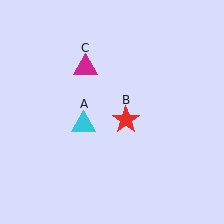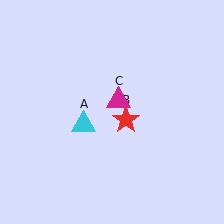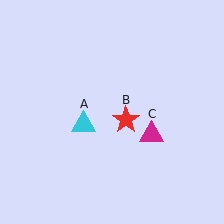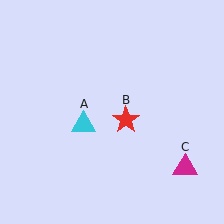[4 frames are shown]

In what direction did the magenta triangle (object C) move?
The magenta triangle (object C) moved down and to the right.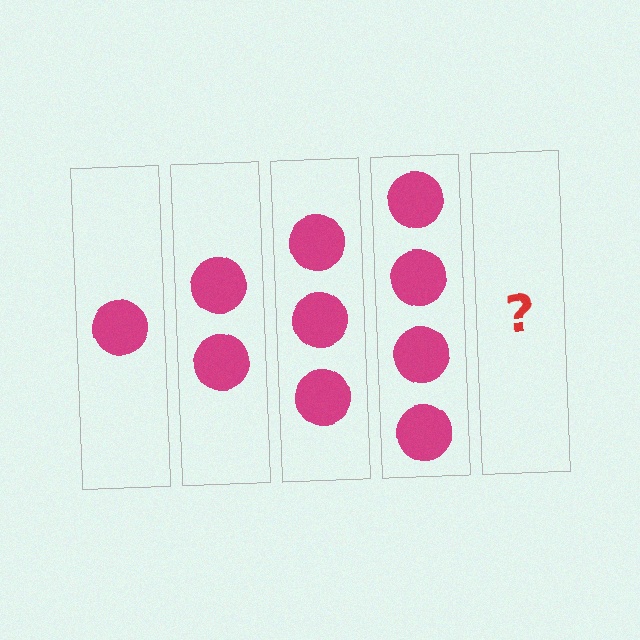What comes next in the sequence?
The next element should be 5 circles.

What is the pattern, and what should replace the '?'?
The pattern is that each step adds one more circle. The '?' should be 5 circles.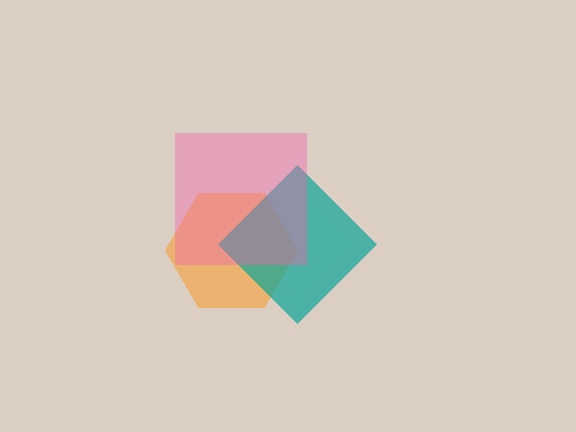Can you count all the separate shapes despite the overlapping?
Yes, there are 3 separate shapes.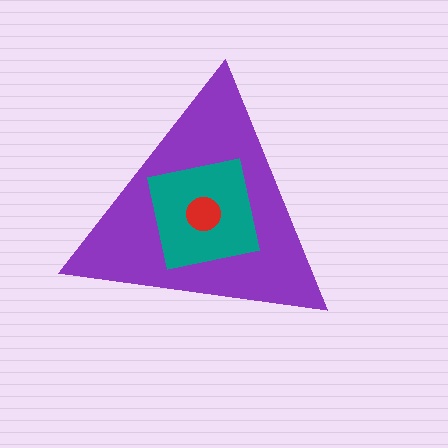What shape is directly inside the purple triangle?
The teal square.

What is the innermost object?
The red circle.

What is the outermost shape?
The purple triangle.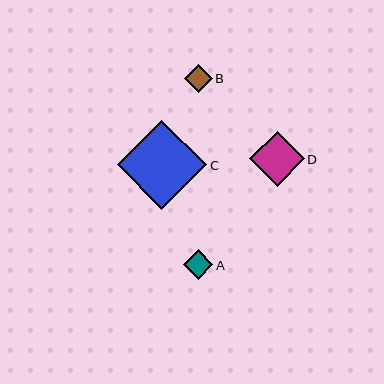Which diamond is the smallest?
Diamond B is the smallest with a size of approximately 27 pixels.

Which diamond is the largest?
Diamond C is the largest with a size of approximately 89 pixels.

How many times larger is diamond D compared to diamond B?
Diamond D is approximately 2.0 times the size of diamond B.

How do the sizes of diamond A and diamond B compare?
Diamond A and diamond B are approximately the same size.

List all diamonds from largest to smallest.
From largest to smallest: C, D, A, B.